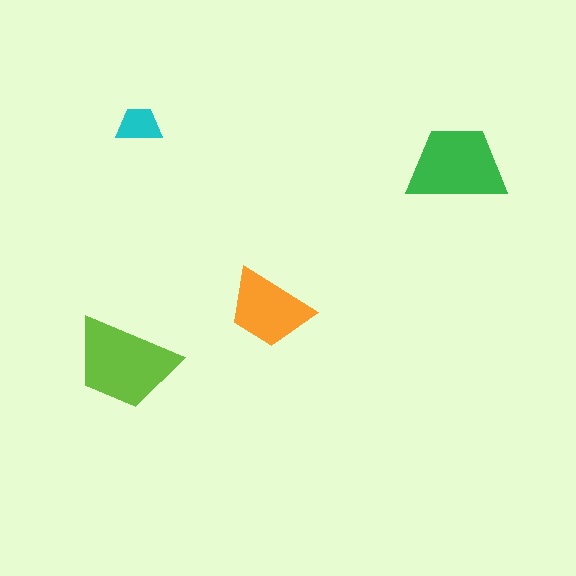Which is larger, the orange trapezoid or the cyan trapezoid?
The orange one.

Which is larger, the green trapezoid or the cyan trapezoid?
The green one.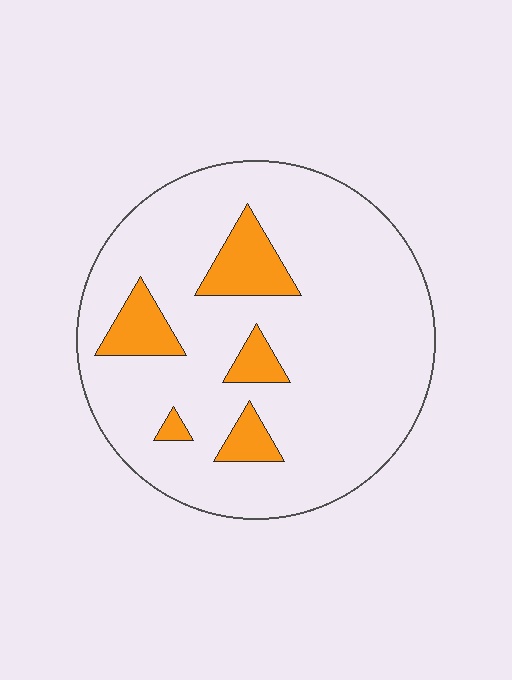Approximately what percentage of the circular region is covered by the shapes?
Approximately 15%.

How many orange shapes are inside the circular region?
5.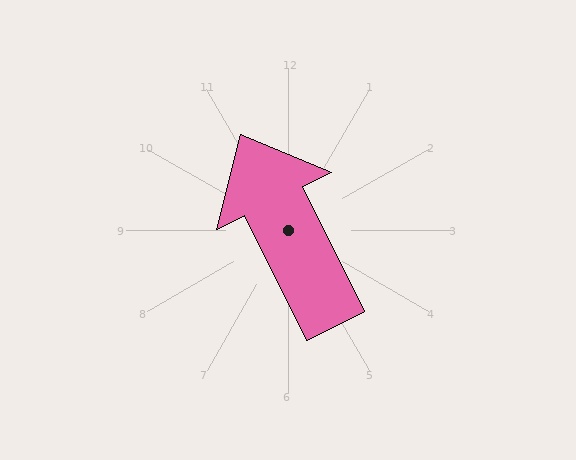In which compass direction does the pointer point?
Northwest.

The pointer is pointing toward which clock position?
Roughly 11 o'clock.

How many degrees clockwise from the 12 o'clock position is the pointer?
Approximately 334 degrees.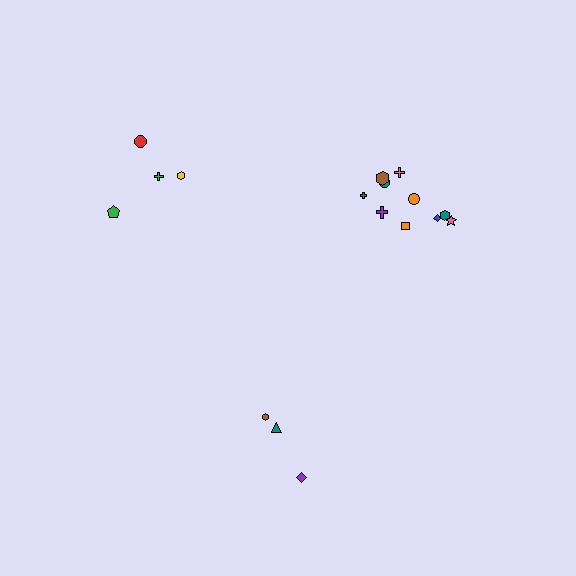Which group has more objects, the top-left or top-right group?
The top-right group.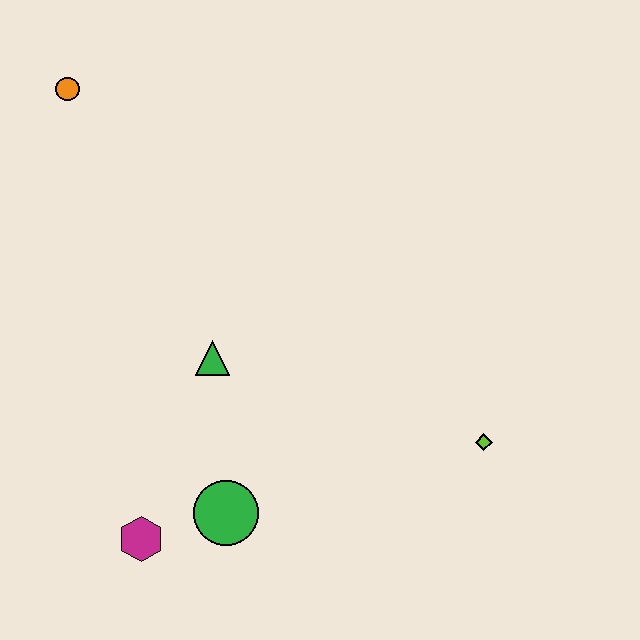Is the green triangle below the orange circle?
Yes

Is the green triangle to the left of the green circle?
Yes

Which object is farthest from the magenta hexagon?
The orange circle is farthest from the magenta hexagon.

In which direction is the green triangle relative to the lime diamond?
The green triangle is to the left of the lime diamond.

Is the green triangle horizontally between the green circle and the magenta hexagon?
Yes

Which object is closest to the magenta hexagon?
The green circle is closest to the magenta hexagon.